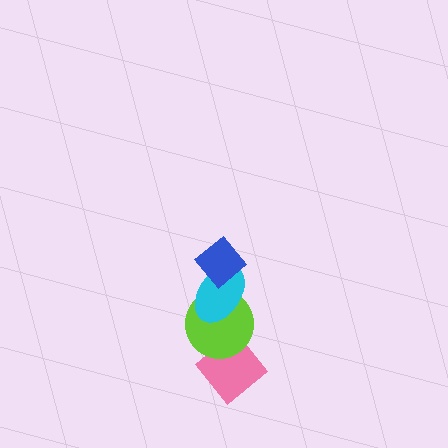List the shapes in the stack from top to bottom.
From top to bottom: the blue diamond, the cyan ellipse, the lime circle, the pink diamond.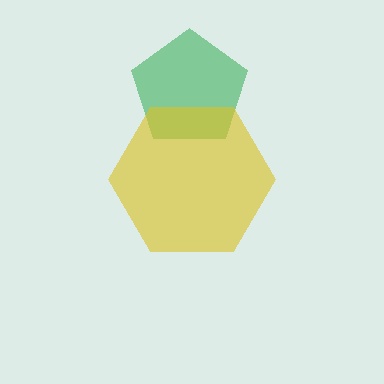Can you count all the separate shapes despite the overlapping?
Yes, there are 2 separate shapes.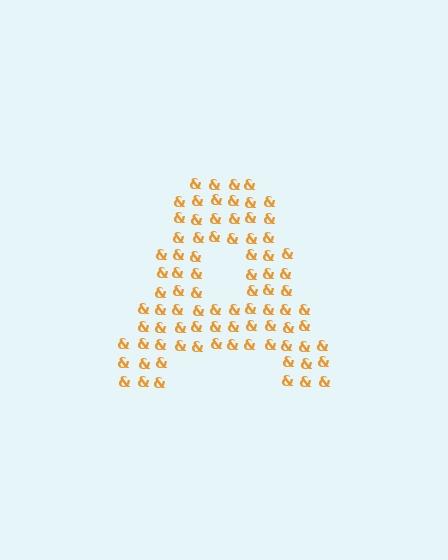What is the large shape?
The large shape is the letter A.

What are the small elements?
The small elements are ampersands.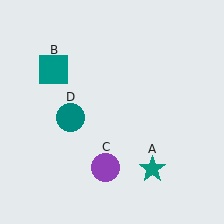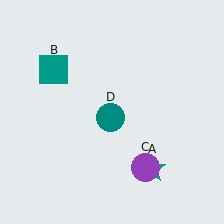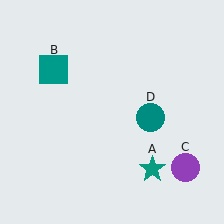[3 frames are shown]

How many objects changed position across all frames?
2 objects changed position: purple circle (object C), teal circle (object D).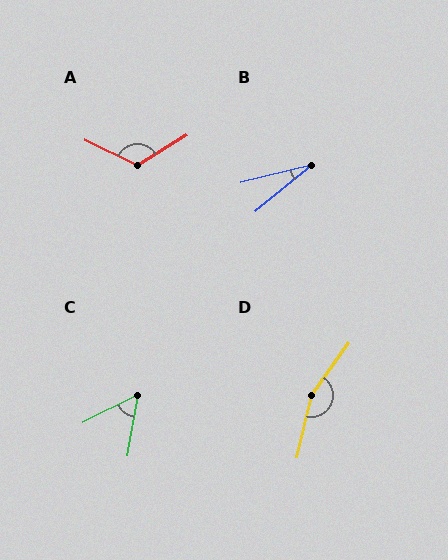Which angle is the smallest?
B, at approximately 25 degrees.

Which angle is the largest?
D, at approximately 157 degrees.